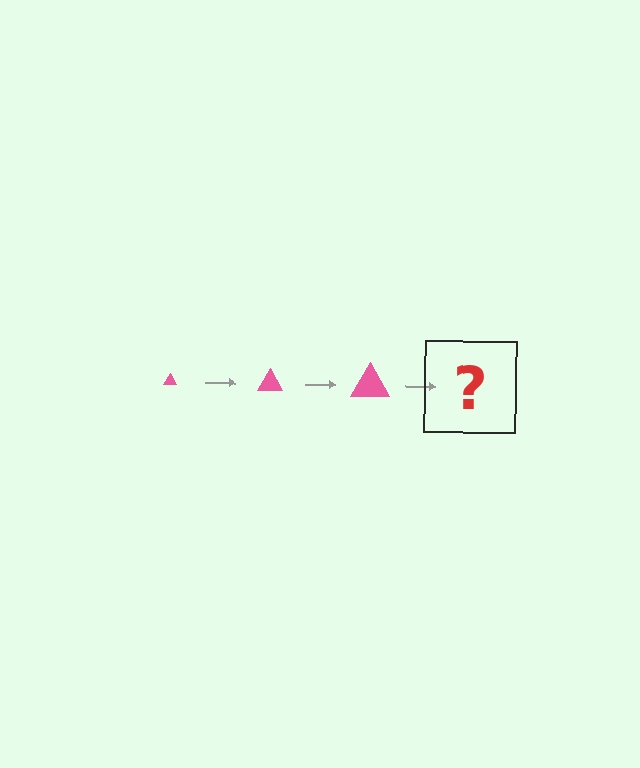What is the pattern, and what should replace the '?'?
The pattern is that the triangle gets progressively larger each step. The '?' should be a pink triangle, larger than the previous one.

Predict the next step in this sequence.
The next step is a pink triangle, larger than the previous one.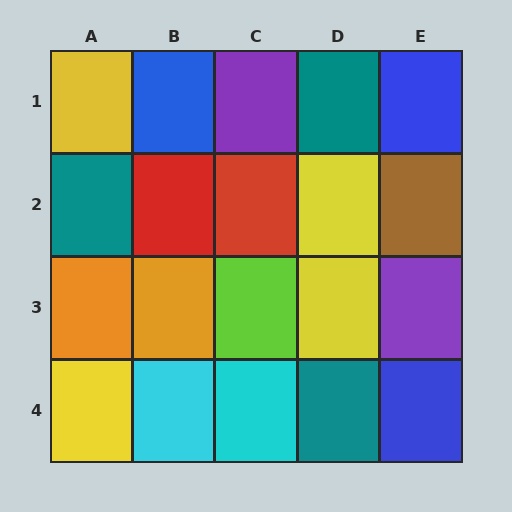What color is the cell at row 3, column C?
Lime.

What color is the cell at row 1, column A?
Yellow.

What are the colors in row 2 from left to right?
Teal, red, red, yellow, brown.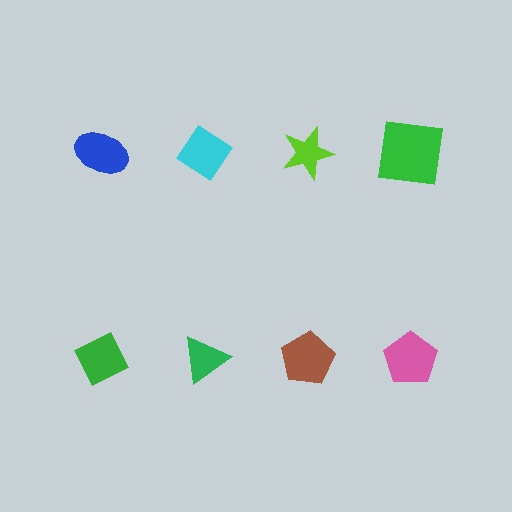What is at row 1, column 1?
A blue ellipse.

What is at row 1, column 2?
A cyan diamond.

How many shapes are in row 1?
4 shapes.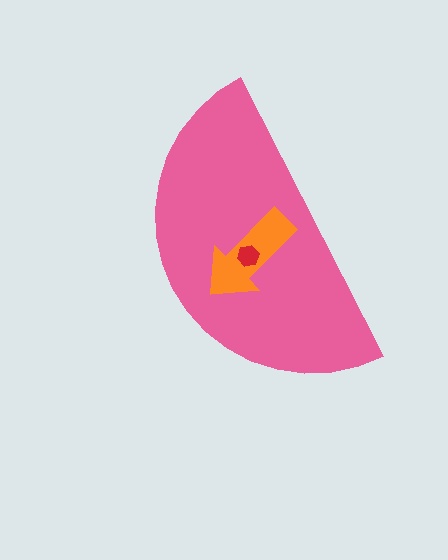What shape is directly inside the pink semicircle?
The orange arrow.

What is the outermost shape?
The pink semicircle.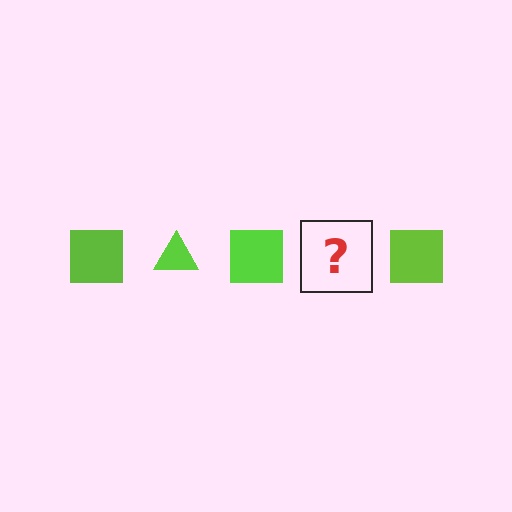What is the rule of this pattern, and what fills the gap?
The rule is that the pattern cycles through square, triangle shapes in lime. The gap should be filled with a lime triangle.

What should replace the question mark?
The question mark should be replaced with a lime triangle.